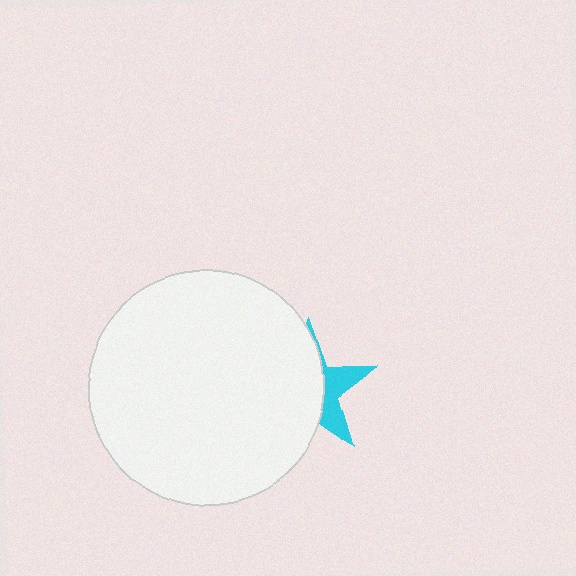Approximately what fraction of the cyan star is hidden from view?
Roughly 66% of the cyan star is hidden behind the white circle.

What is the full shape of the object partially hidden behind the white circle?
The partially hidden object is a cyan star.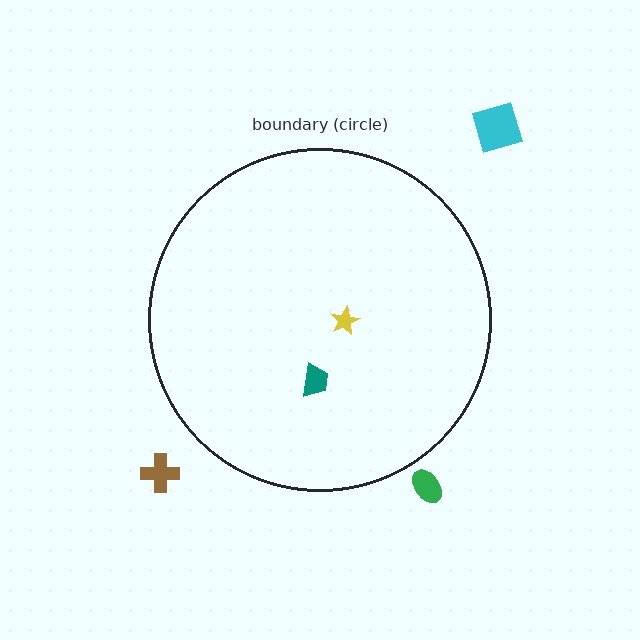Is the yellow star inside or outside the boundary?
Inside.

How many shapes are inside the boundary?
2 inside, 3 outside.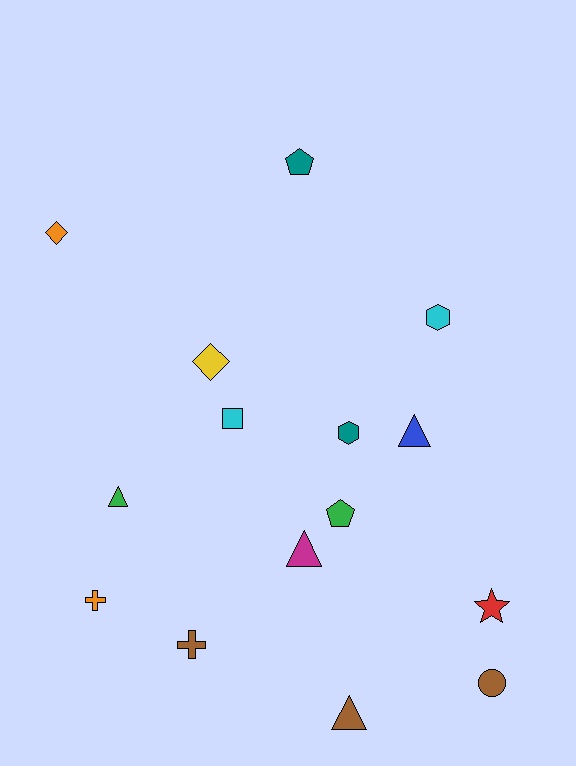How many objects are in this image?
There are 15 objects.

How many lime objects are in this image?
There are no lime objects.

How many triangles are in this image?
There are 4 triangles.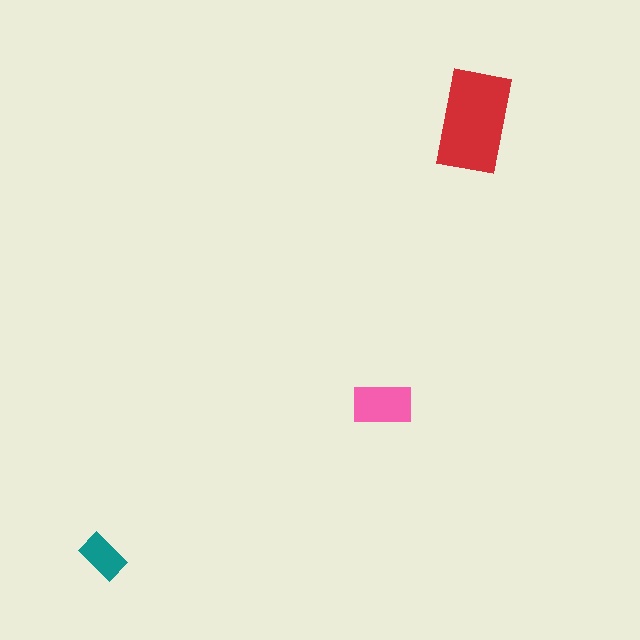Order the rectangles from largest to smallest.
the red one, the pink one, the teal one.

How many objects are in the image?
There are 3 objects in the image.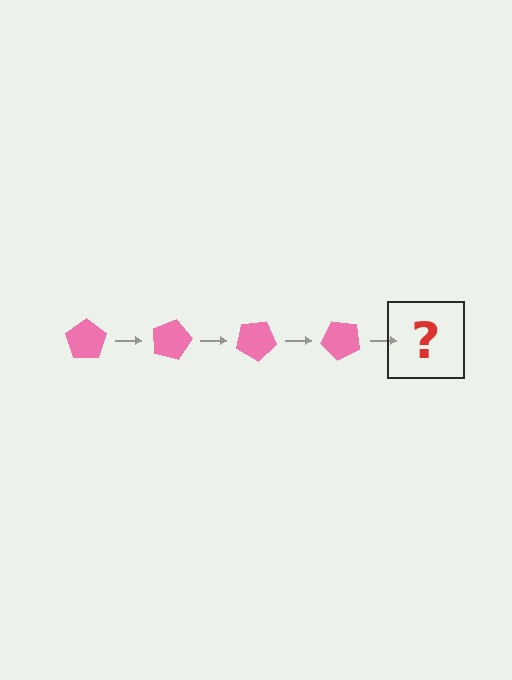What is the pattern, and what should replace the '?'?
The pattern is that the pentagon rotates 15 degrees each step. The '?' should be a pink pentagon rotated 60 degrees.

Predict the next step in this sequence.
The next step is a pink pentagon rotated 60 degrees.